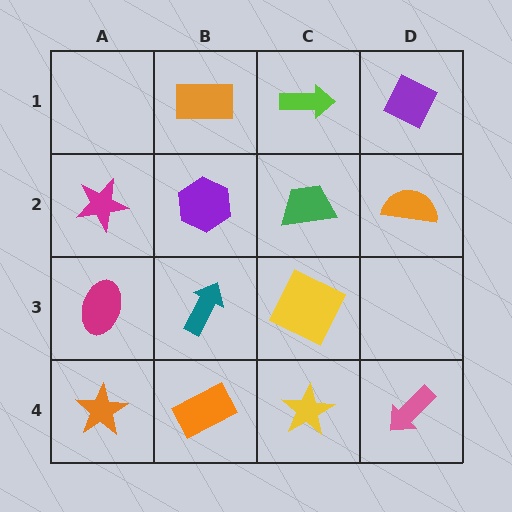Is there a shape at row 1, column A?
No, that cell is empty.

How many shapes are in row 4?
4 shapes.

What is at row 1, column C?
A lime arrow.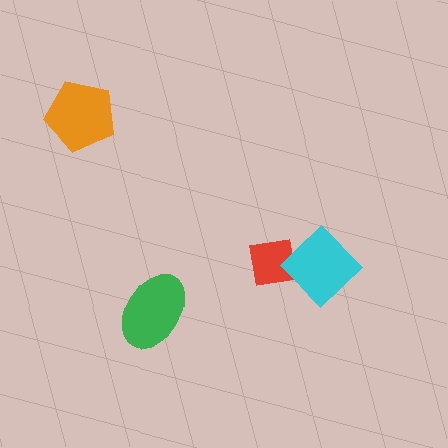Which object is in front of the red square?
The cyan diamond is in front of the red square.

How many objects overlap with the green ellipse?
0 objects overlap with the green ellipse.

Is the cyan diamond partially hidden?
No, no other shape covers it.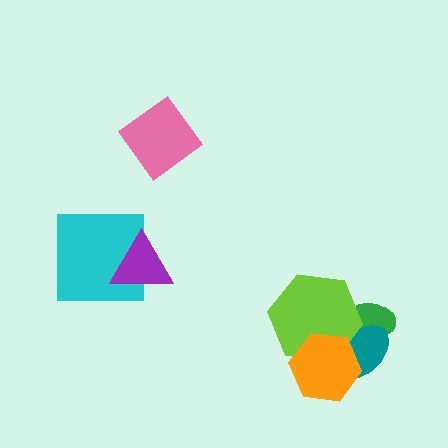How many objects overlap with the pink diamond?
0 objects overlap with the pink diamond.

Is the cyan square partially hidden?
Yes, it is partially covered by another shape.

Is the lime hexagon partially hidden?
Yes, it is partially covered by another shape.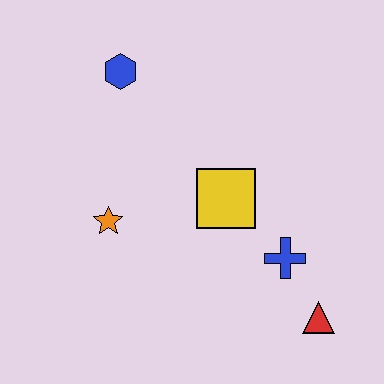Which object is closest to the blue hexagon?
The orange star is closest to the blue hexagon.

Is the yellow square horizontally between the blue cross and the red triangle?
No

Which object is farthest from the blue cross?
The blue hexagon is farthest from the blue cross.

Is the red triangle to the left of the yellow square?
No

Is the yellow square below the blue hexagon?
Yes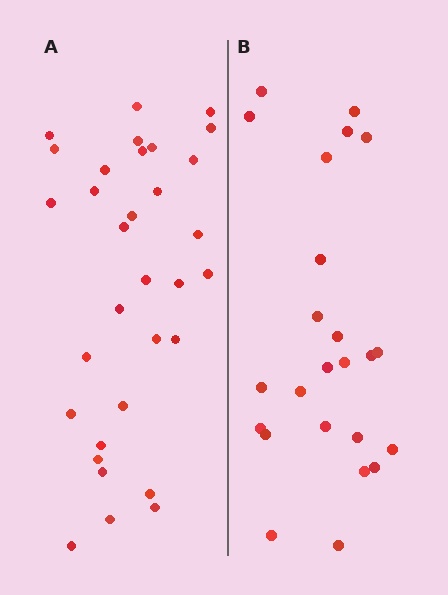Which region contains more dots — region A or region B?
Region A (the left region) has more dots.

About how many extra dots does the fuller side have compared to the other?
Region A has roughly 8 or so more dots than region B.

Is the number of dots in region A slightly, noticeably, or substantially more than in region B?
Region A has noticeably more, but not dramatically so. The ratio is roughly 1.3 to 1.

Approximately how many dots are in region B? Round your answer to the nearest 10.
About 20 dots. (The exact count is 24, which rounds to 20.)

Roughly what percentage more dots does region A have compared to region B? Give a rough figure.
About 35% more.